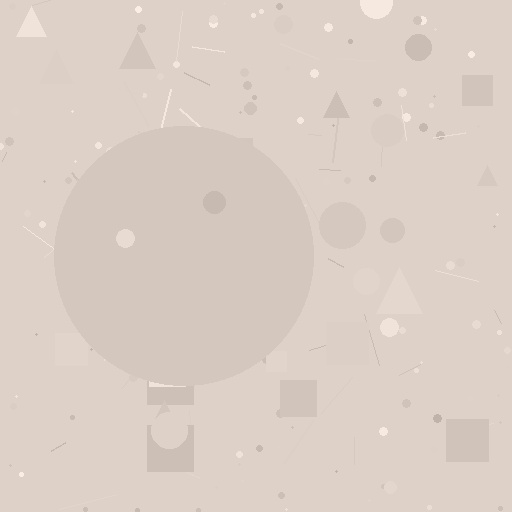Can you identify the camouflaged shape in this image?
The camouflaged shape is a circle.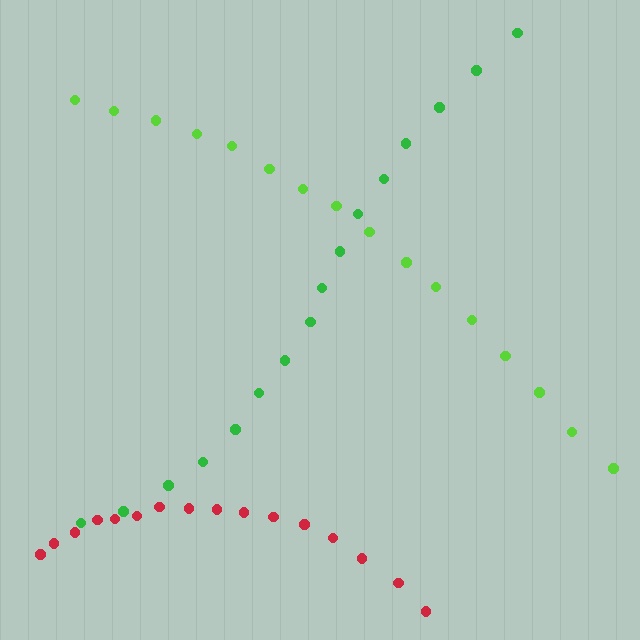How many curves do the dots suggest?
There are 3 distinct paths.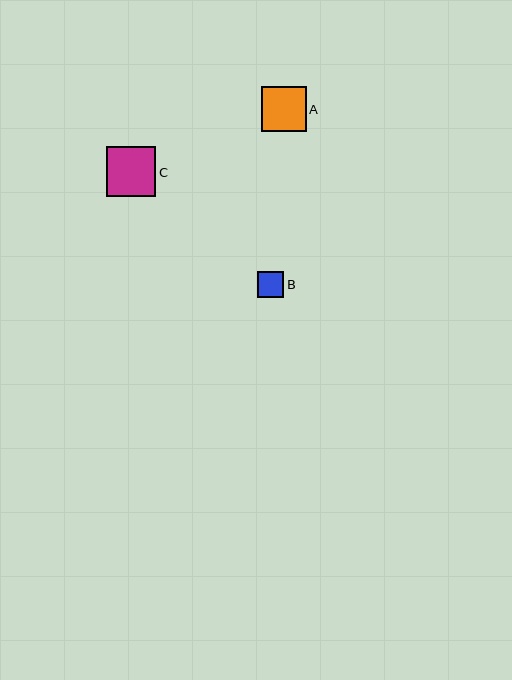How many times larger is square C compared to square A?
Square C is approximately 1.1 times the size of square A.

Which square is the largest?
Square C is the largest with a size of approximately 50 pixels.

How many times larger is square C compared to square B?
Square C is approximately 1.9 times the size of square B.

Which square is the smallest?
Square B is the smallest with a size of approximately 26 pixels.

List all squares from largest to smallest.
From largest to smallest: C, A, B.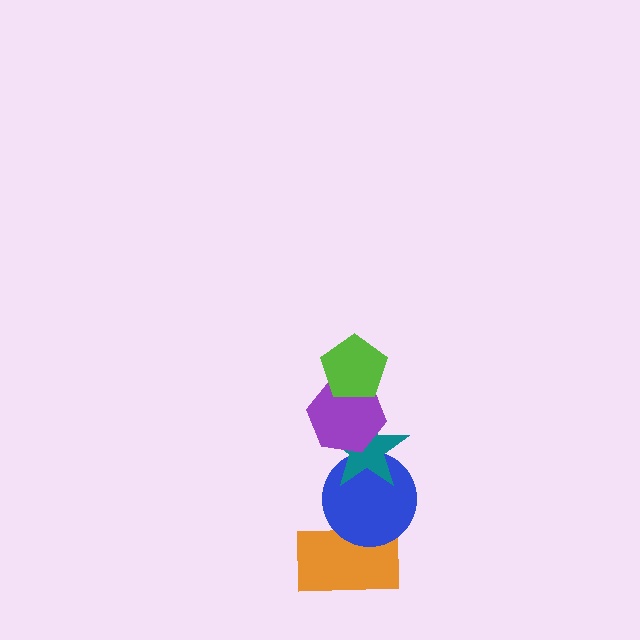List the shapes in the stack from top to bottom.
From top to bottom: the lime pentagon, the purple hexagon, the teal star, the blue circle, the orange rectangle.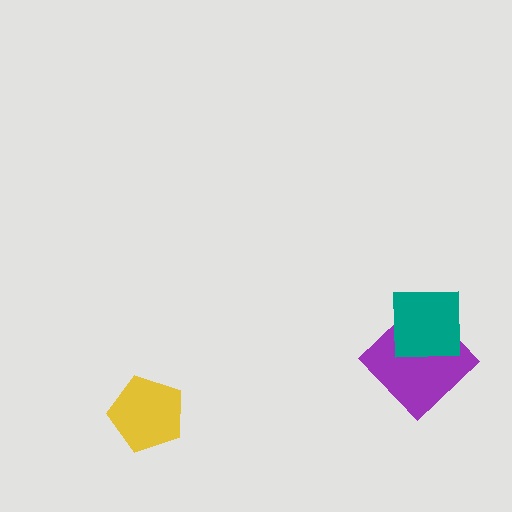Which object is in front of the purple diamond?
The teal square is in front of the purple diamond.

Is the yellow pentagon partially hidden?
No, no other shape covers it.